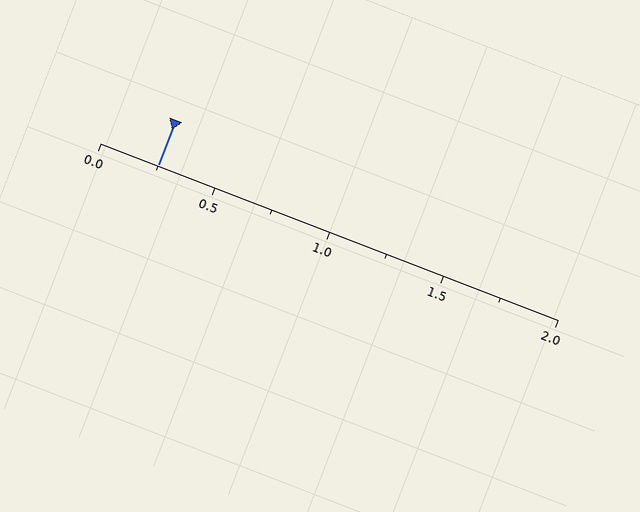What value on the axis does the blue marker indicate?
The marker indicates approximately 0.25.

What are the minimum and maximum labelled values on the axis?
The axis runs from 0.0 to 2.0.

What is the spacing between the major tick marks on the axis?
The major ticks are spaced 0.5 apart.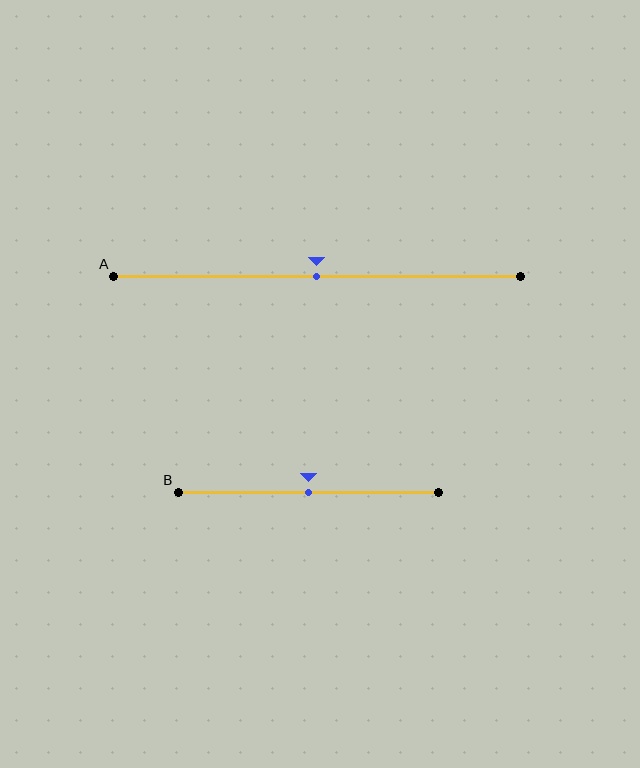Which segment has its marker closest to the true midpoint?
Segment A has its marker closest to the true midpoint.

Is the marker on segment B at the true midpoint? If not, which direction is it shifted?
Yes, the marker on segment B is at the true midpoint.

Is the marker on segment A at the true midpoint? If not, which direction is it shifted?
Yes, the marker on segment A is at the true midpoint.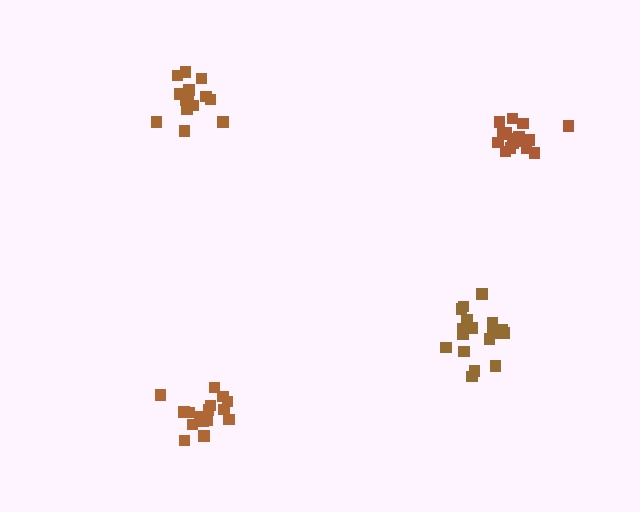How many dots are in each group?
Group 1: 17 dots, Group 2: 14 dots, Group 3: 18 dots, Group 4: 16 dots (65 total).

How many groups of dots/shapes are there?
There are 4 groups.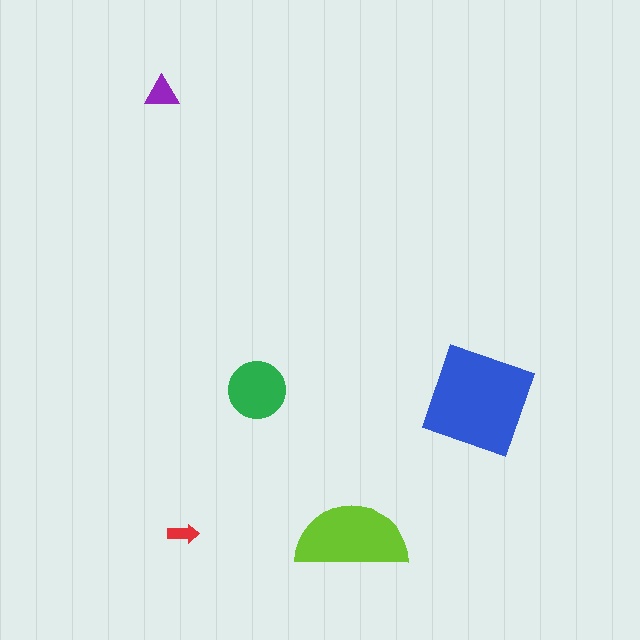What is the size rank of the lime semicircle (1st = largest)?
2nd.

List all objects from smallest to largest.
The red arrow, the purple triangle, the green circle, the lime semicircle, the blue diamond.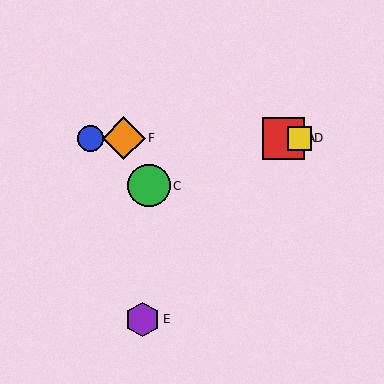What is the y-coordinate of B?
Object B is at y≈138.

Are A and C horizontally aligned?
No, A is at y≈138 and C is at y≈186.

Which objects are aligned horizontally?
Objects A, B, D, F are aligned horizontally.